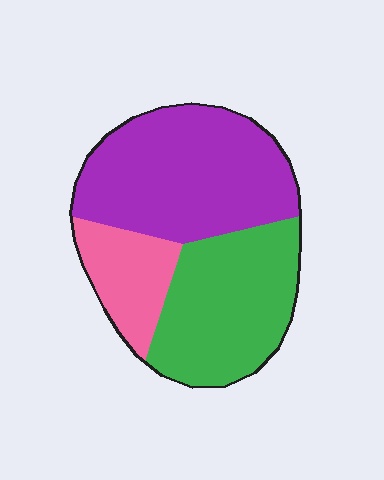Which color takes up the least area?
Pink, at roughly 15%.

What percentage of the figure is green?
Green takes up about three eighths (3/8) of the figure.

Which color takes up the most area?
Purple, at roughly 45%.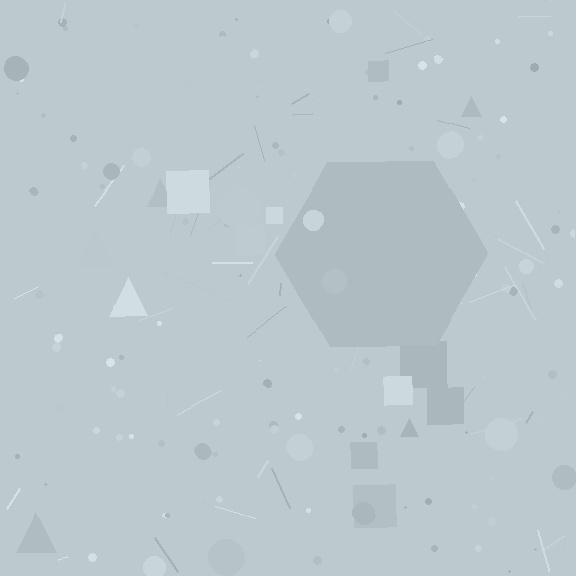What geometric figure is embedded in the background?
A hexagon is embedded in the background.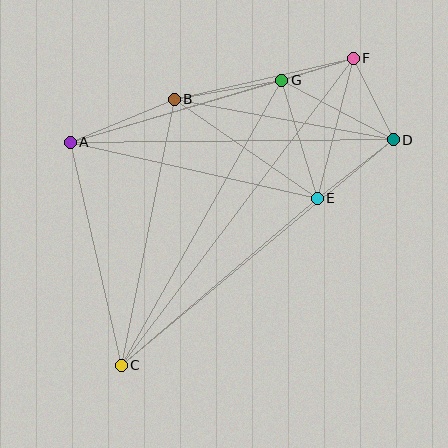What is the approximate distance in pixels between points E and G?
The distance between E and G is approximately 123 pixels.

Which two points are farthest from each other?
Points C and F are farthest from each other.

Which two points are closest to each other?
Points F and G are closest to each other.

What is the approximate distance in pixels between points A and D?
The distance between A and D is approximately 323 pixels.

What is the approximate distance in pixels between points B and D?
The distance between B and D is approximately 223 pixels.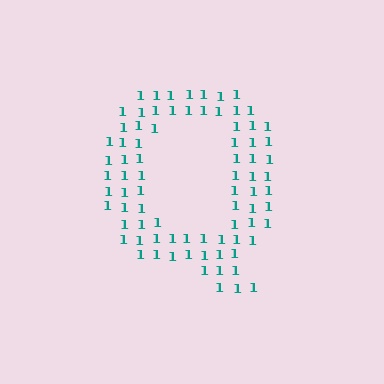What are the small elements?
The small elements are digit 1's.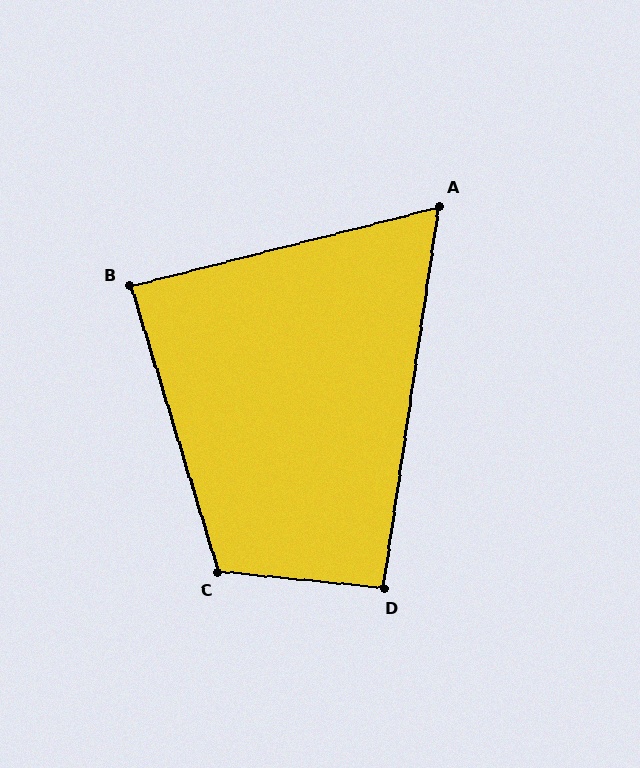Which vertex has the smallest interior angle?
A, at approximately 67 degrees.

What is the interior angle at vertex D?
Approximately 93 degrees (approximately right).